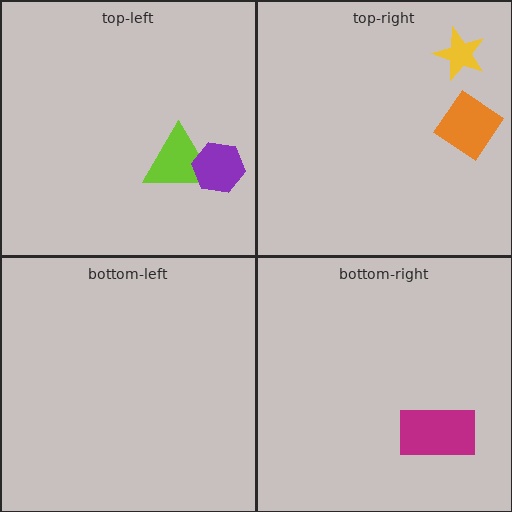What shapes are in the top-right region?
The yellow star, the orange diamond.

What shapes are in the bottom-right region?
The magenta rectangle.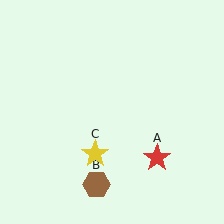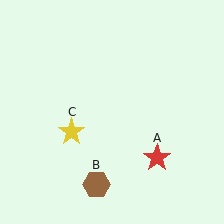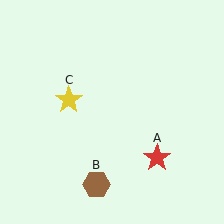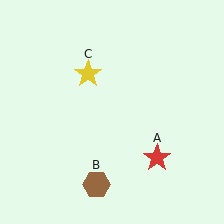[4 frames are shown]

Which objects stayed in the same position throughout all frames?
Red star (object A) and brown hexagon (object B) remained stationary.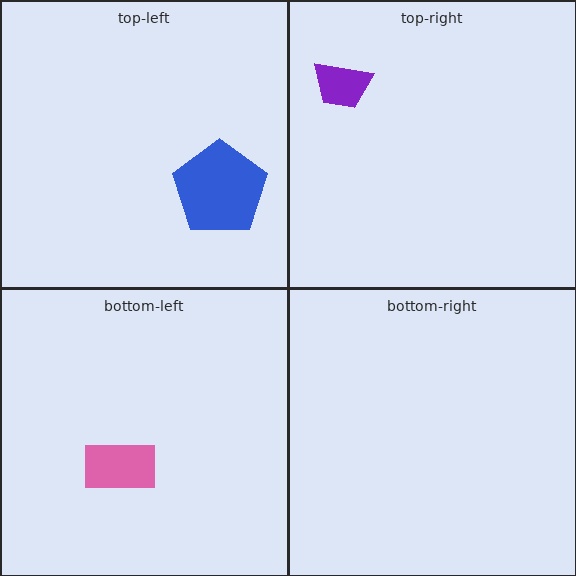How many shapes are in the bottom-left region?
1.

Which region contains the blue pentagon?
The top-left region.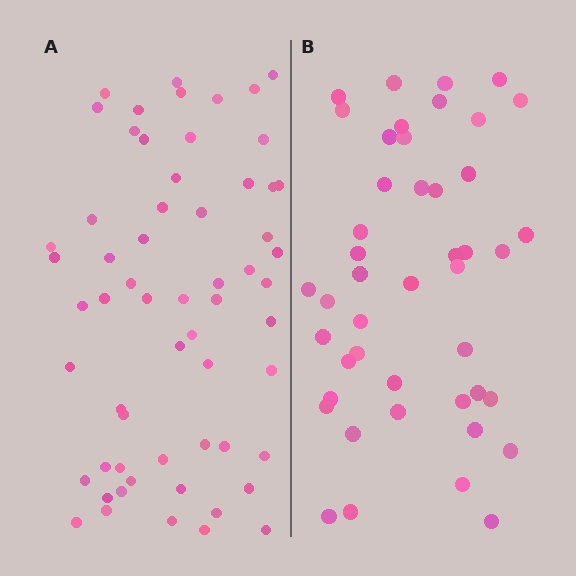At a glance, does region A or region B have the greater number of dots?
Region A (the left region) has more dots.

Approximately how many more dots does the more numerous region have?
Region A has approximately 15 more dots than region B.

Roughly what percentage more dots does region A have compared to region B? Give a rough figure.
About 35% more.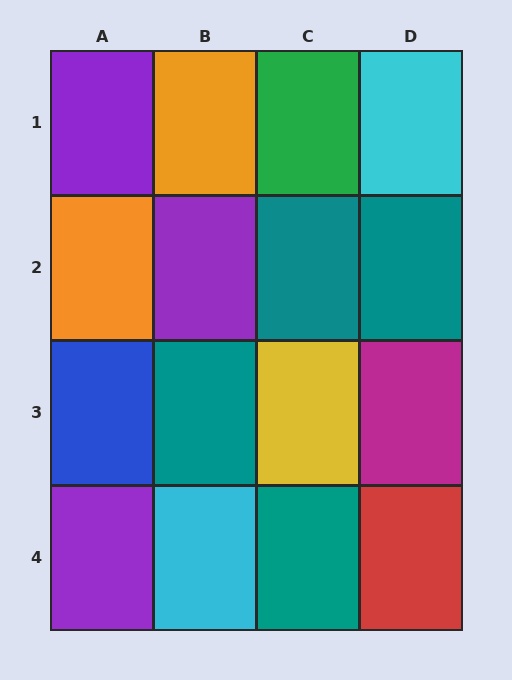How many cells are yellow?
1 cell is yellow.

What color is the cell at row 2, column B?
Purple.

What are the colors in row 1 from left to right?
Purple, orange, green, cyan.